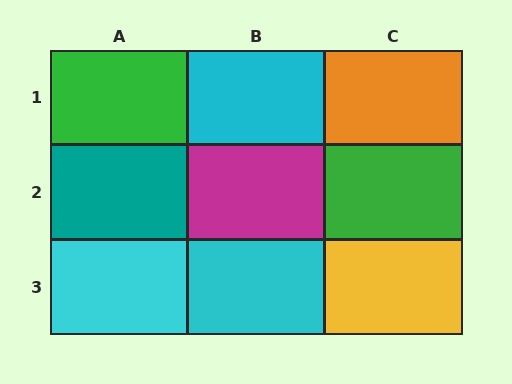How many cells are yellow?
1 cell is yellow.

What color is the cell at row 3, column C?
Yellow.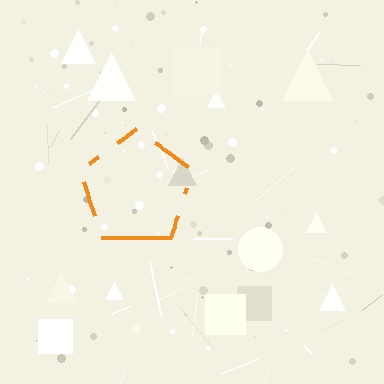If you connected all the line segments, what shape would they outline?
They would outline a pentagon.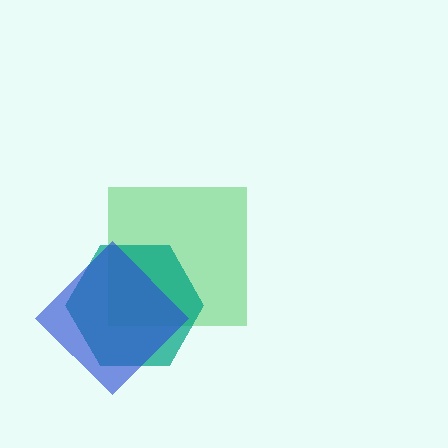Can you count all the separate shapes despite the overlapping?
Yes, there are 3 separate shapes.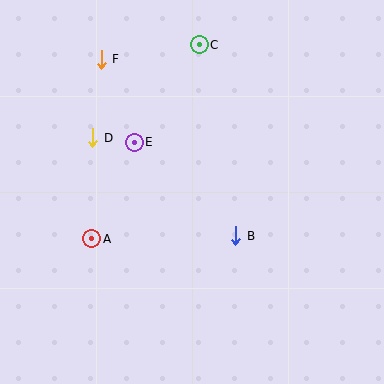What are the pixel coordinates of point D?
Point D is at (93, 138).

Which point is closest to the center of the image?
Point B at (236, 236) is closest to the center.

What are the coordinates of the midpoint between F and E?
The midpoint between F and E is at (118, 101).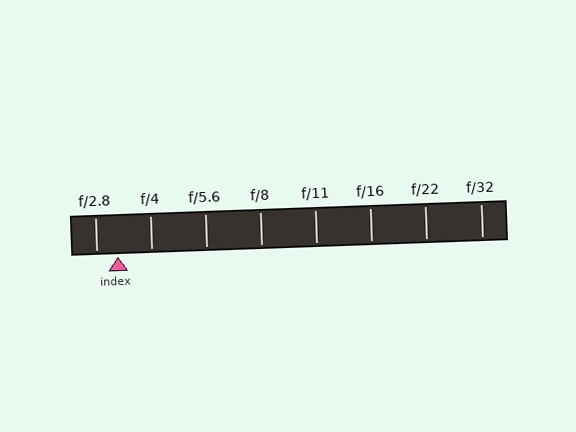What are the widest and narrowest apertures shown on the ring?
The widest aperture shown is f/2.8 and the narrowest is f/32.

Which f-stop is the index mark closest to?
The index mark is closest to f/2.8.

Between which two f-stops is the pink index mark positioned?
The index mark is between f/2.8 and f/4.